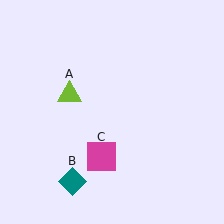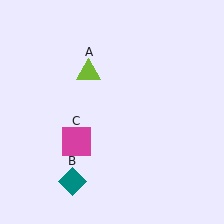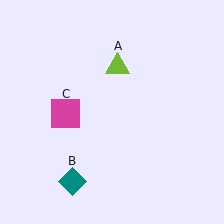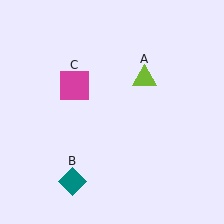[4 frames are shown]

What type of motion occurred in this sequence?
The lime triangle (object A), magenta square (object C) rotated clockwise around the center of the scene.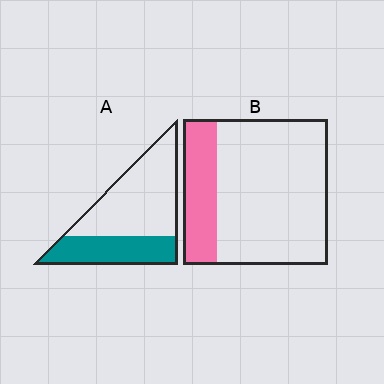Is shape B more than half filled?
No.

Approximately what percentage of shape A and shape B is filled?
A is approximately 35% and B is approximately 25%.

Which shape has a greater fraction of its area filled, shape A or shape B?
Shape A.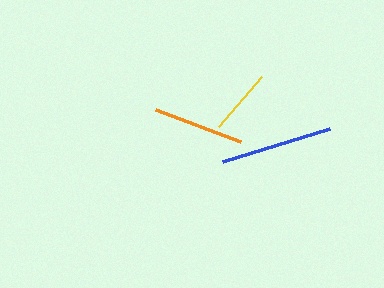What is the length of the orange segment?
The orange segment is approximately 91 pixels long.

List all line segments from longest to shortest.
From longest to shortest: blue, orange, yellow.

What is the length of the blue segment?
The blue segment is approximately 112 pixels long.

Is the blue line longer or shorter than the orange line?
The blue line is longer than the orange line.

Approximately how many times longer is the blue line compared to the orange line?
The blue line is approximately 1.2 times the length of the orange line.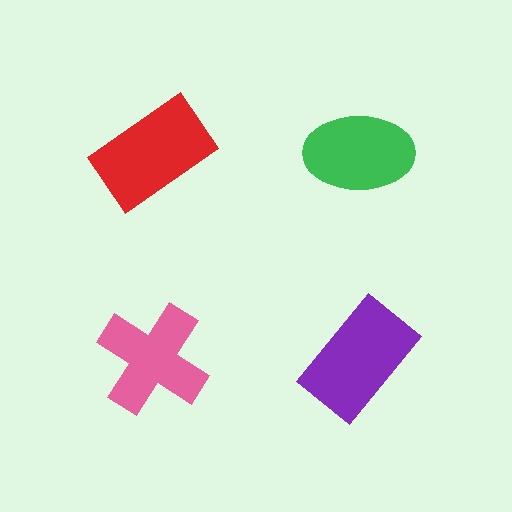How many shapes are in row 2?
2 shapes.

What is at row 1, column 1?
A red rectangle.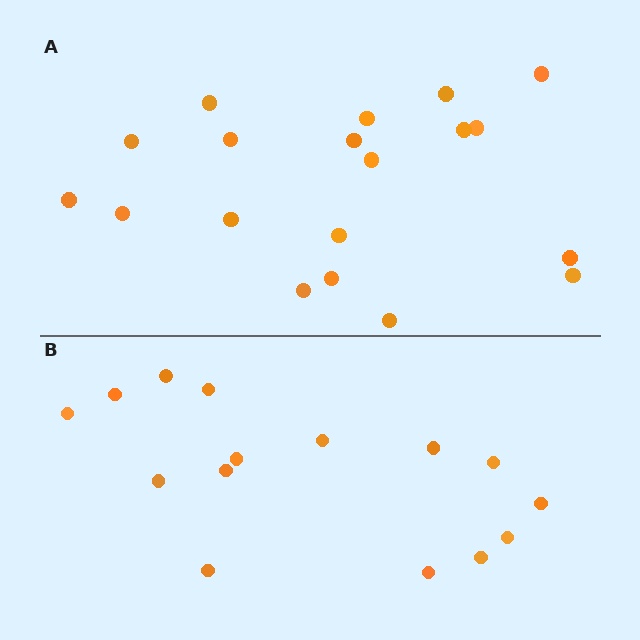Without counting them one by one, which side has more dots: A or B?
Region A (the top region) has more dots.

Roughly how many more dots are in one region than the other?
Region A has about 4 more dots than region B.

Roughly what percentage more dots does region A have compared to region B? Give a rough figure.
About 25% more.